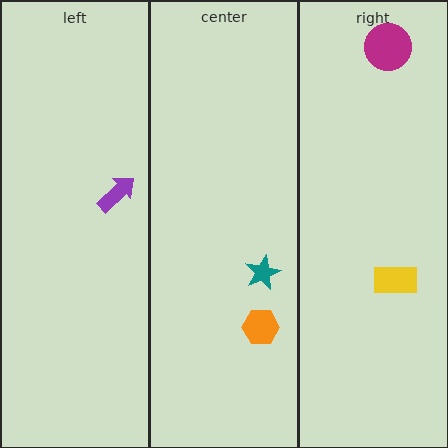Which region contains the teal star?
The center region.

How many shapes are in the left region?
1.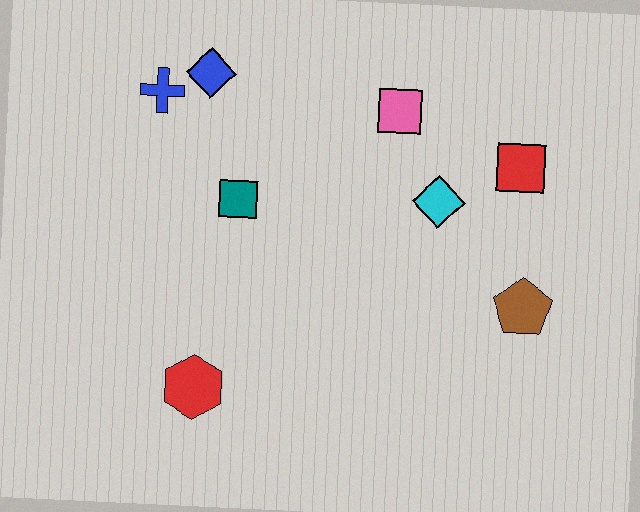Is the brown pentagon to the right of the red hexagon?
Yes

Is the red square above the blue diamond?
No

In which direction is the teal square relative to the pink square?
The teal square is to the left of the pink square.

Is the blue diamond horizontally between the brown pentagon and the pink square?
No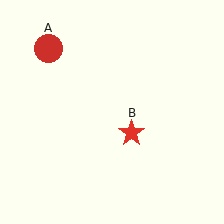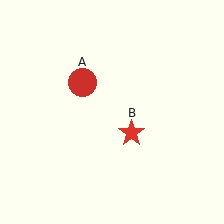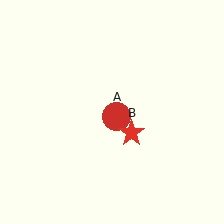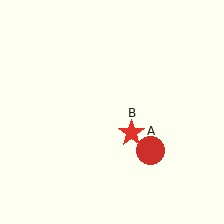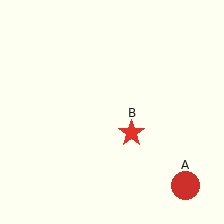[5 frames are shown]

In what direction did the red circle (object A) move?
The red circle (object A) moved down and to the right.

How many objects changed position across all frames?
1 object changed position: red circle (object A).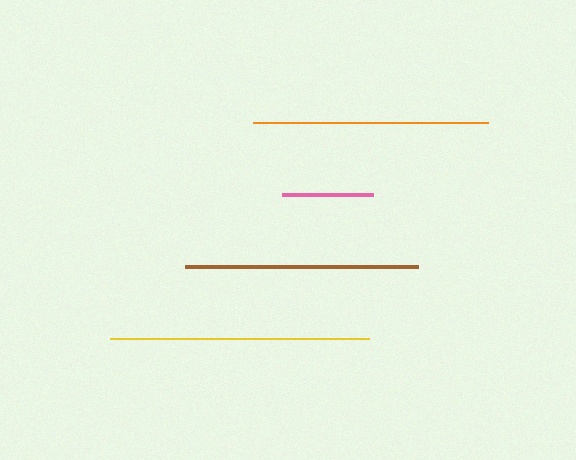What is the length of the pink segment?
The pink segment is approximately 91 pixels long.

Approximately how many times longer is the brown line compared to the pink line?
The brown line is approximately 2.6 times the length of the pink line.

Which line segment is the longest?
The yellow line is the longest at approximately 259 pixels.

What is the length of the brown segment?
The brown segment is approximately 233 pixels long.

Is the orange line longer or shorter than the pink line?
The orange line is longer than the pink line.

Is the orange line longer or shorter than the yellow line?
The yellow line is longer than the orange line.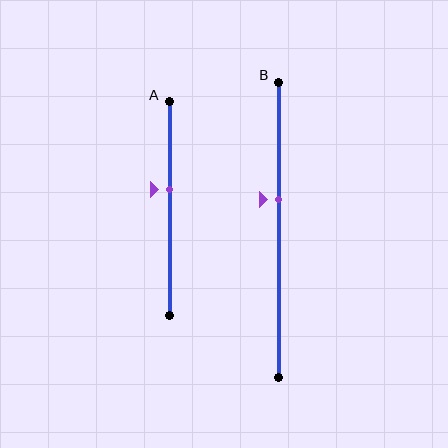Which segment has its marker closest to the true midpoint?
Segment A has its marker closest to the true midpoint.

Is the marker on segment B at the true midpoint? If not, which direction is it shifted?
No, the marker on segment B is shifted upward by about 10% of the segment length.